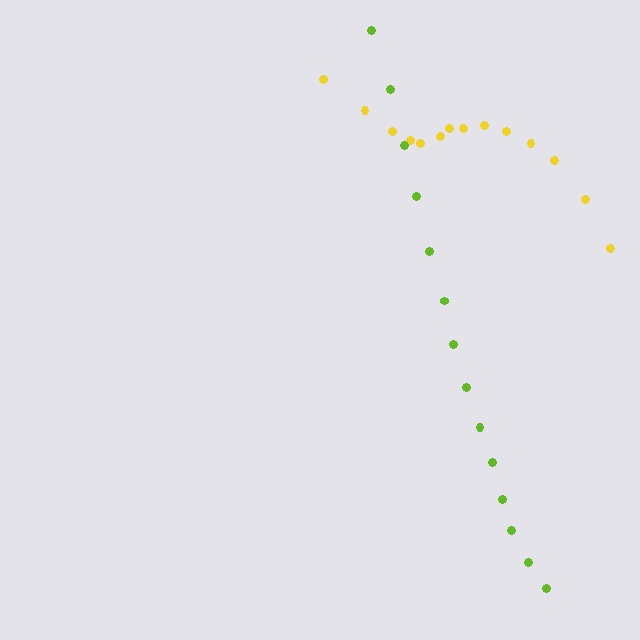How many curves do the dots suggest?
There are 2 distinct paths.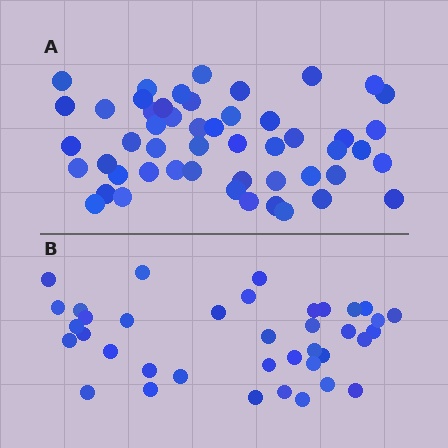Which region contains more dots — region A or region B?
Region A (the top region) has more dots.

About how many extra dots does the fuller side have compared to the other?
Region A has approximately 15 more dots than region B.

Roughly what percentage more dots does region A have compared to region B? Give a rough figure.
About 35% more.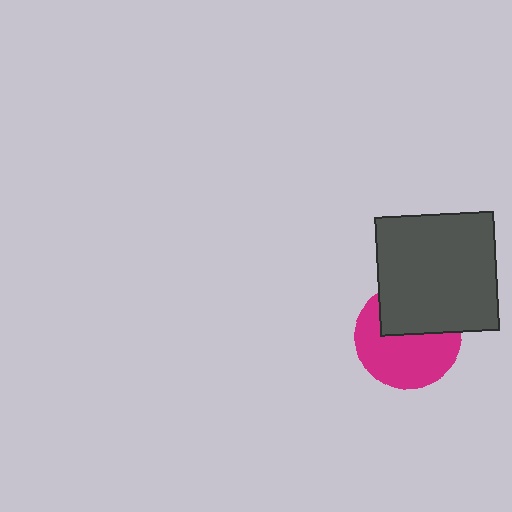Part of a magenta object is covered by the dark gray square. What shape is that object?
It is a circle.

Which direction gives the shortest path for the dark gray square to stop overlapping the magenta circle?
Moving up gives the shortest separation.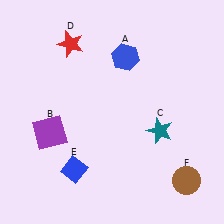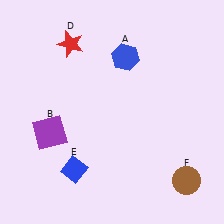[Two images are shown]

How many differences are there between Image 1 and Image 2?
There is 1 difference between the two images.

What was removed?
The teal star (C) was removed in Image 2.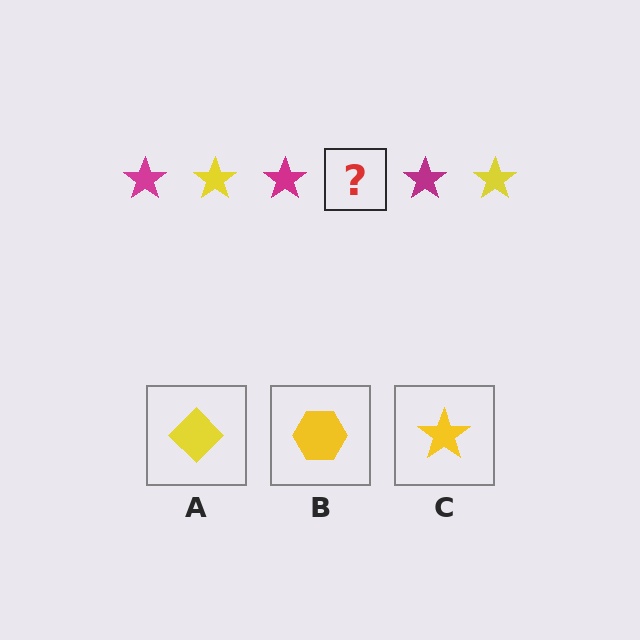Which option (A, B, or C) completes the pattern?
C.